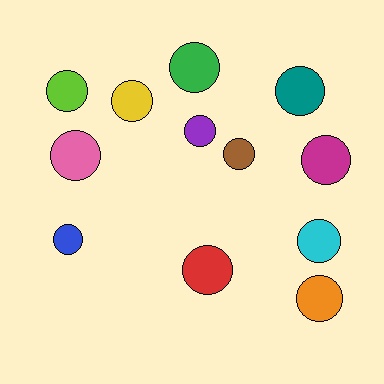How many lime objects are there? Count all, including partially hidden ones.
There is 1 lime object.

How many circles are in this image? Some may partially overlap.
There are 12 circles.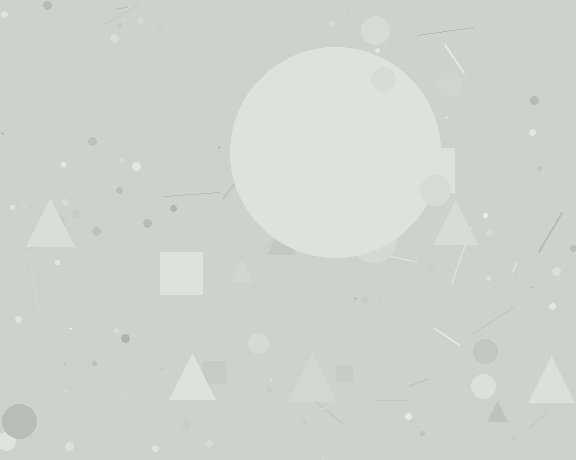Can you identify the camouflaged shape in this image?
The camouflaged shape is a circle.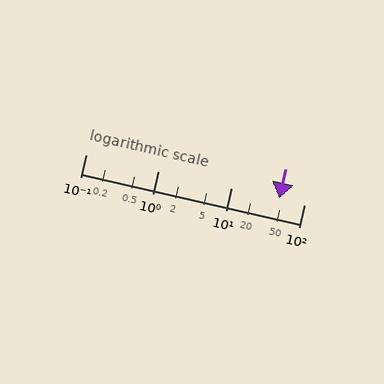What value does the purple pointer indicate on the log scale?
The pointer indicates approximately 45.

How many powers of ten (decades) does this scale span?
The scale spans 3 decades, from 0.1 to 100.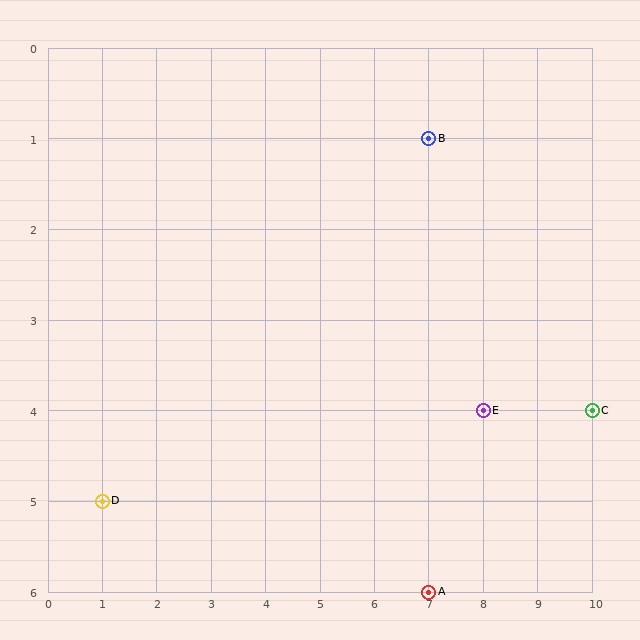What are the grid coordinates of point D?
Point D is at grid coordinates (1, 5).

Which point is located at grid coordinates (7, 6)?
Point A is at (7, 6).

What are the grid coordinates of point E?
Point E is at grid coordinates (8, 4).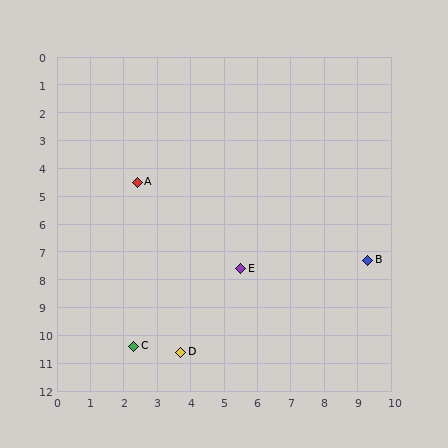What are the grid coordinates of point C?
Point C is at approximately (2.3, 10.4).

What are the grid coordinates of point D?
Point D is at approximately (3.7, 10.6).